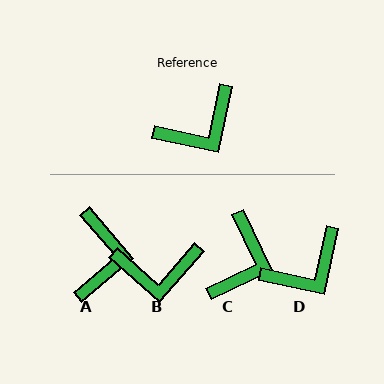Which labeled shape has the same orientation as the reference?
D.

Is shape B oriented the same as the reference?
No, it is off by about 29 degrees.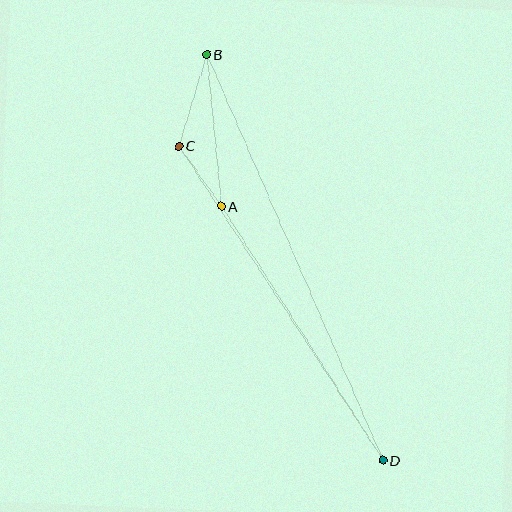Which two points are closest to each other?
Points A and C are closest to each other.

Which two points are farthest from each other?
Points B and D are farthest from each other.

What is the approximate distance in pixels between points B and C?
The distance between B and C is approximately 95 pixels.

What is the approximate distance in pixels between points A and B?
The distance between A and B is approximately 152 pixels.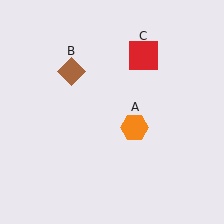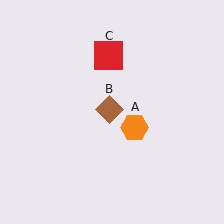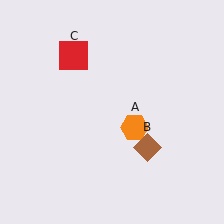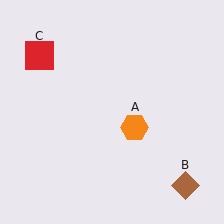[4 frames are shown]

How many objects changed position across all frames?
2 objects changed position: brown diamond (object B), red square (object C).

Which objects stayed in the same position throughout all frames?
Orange hexagon (object A) remained stationary.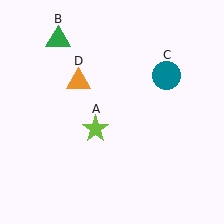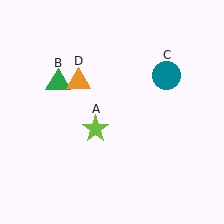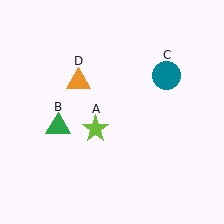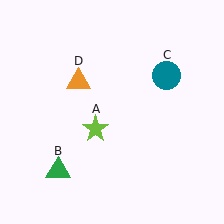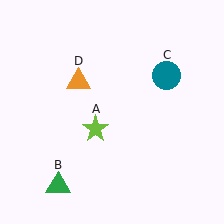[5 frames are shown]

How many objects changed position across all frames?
1 object changed position: green triangle (object B).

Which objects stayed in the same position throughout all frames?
Lime star (object A) and teal circle (object C) and orange triangle (object D) remained stationary.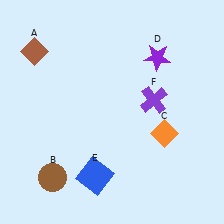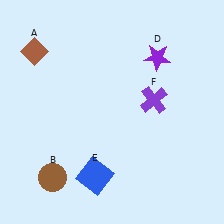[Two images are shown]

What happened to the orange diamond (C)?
The orange diamond (C) was removed in Image 2. It was in the bottom-right area of Image 1.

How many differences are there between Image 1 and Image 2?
There is 1 difference between the two images.